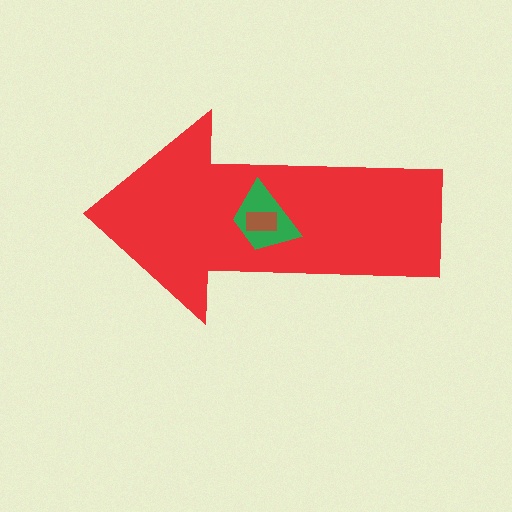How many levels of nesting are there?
3.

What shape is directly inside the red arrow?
The green trapezoid.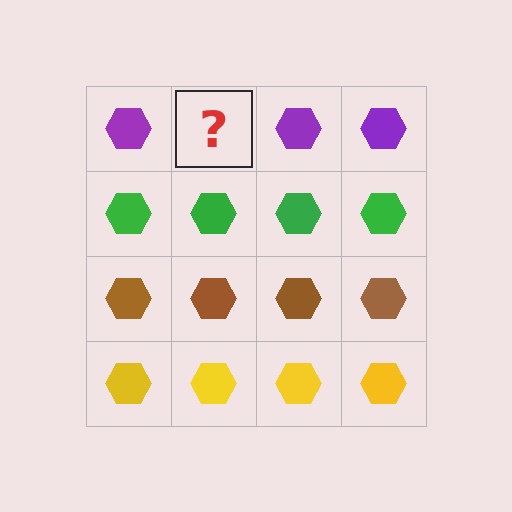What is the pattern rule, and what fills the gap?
The rule is that each row has a consistent color. The gap should be filled with a purple hexagon.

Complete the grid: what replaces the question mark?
The question mark should be replaced with a purple hexagon.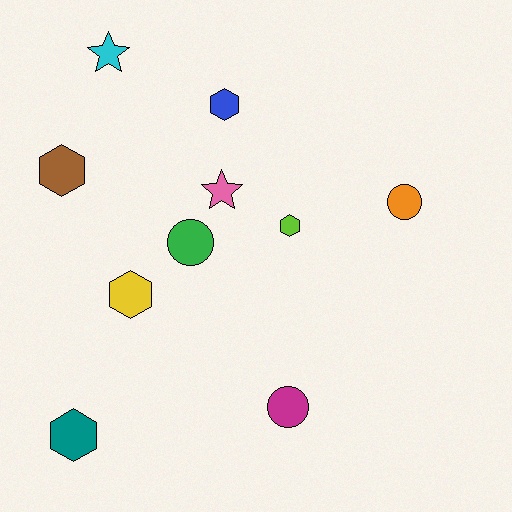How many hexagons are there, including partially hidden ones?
There are 5 hexagons.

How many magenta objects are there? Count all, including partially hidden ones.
There is 1 magenta object.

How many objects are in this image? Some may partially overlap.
There are 10 objects.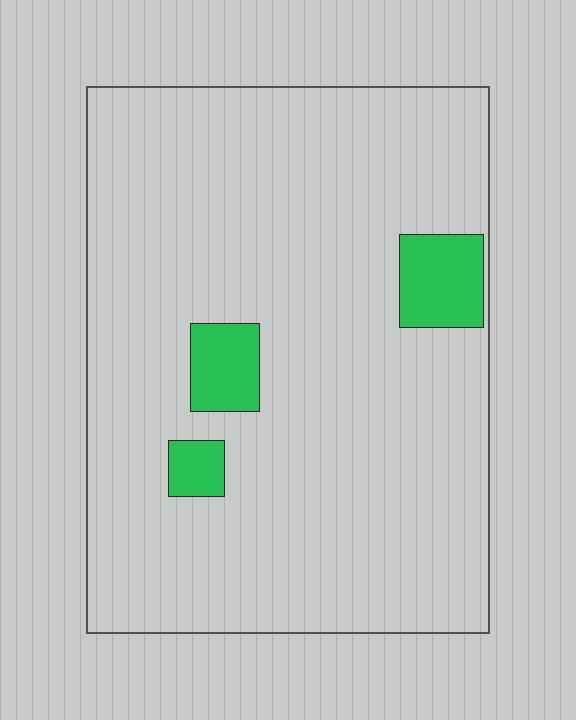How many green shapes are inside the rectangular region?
3.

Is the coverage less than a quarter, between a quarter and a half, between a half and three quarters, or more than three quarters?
Less than a quarter.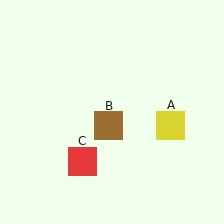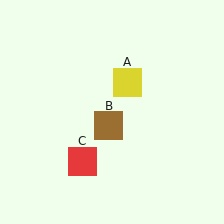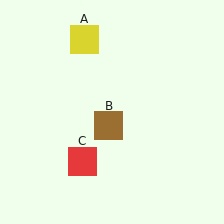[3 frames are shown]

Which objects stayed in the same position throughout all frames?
Brown square (object B) and red square (object C) remained stationary.